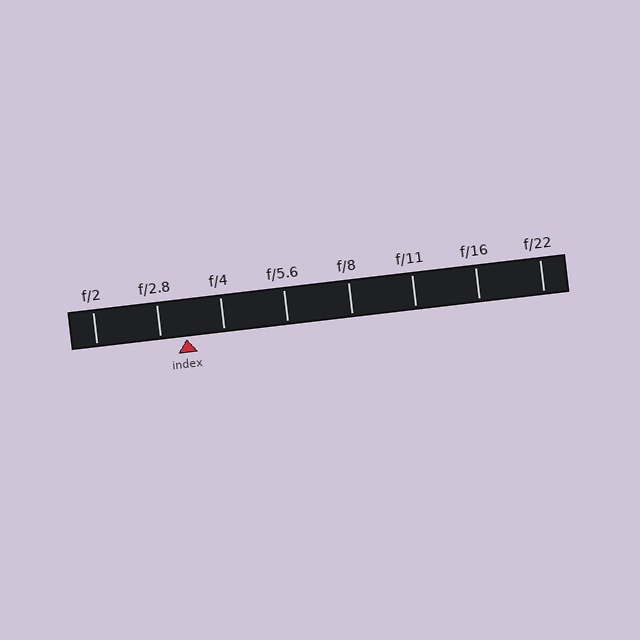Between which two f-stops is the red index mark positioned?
The index mark is between f/2.8 and f/4.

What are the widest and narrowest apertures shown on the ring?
The widest aperture shown is f/2 and the narrowest is f/22.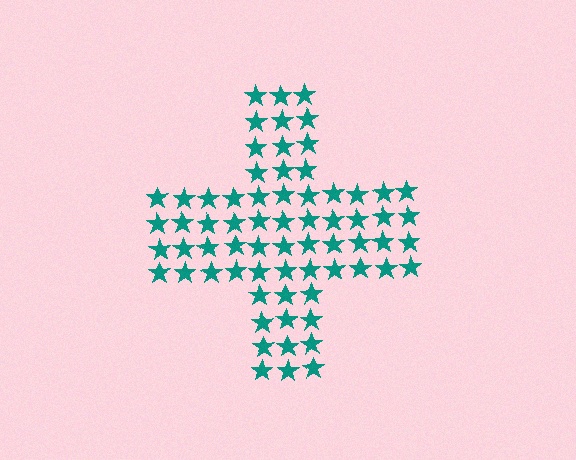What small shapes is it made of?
It is made of small stars.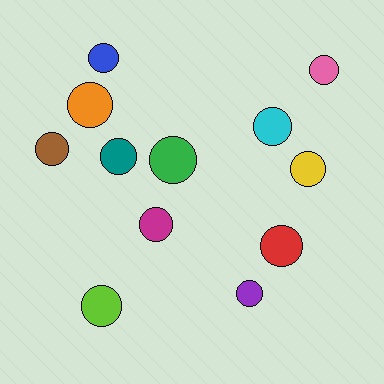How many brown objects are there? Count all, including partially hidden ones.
There is 1 brown object.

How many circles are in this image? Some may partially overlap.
There are 12 circles.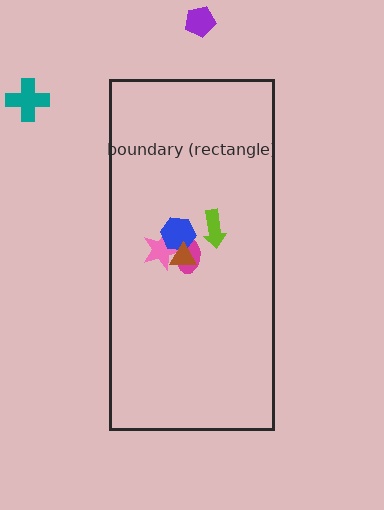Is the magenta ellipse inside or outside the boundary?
Inside.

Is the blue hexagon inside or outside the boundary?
Inside.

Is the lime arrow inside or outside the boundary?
Inside.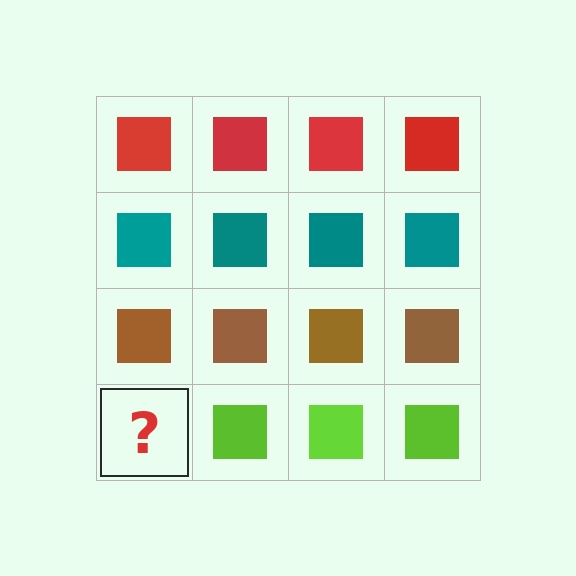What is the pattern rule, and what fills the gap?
The rule is that each row has a consistent color. The gap should be filled with a lime square.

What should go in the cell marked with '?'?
The missing cell should contain a lime square.